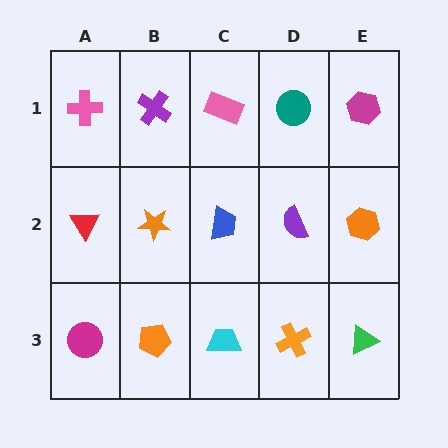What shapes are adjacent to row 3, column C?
A blue trapezoid (row 2, column C), an orange pentagon (row 3, column B), an orange cross (row 3, column D).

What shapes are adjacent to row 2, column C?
A pink rectangle (row 1, column C), a cyan trapezoid (row 3, column C), an orange star (row 2, column B), a purple semicircle (row 2, column D).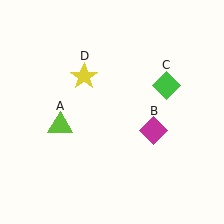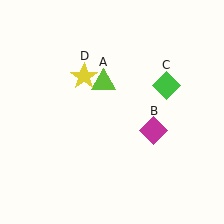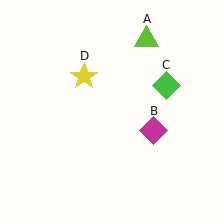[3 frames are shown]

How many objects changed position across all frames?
1 object changed position: lime triangle (object A).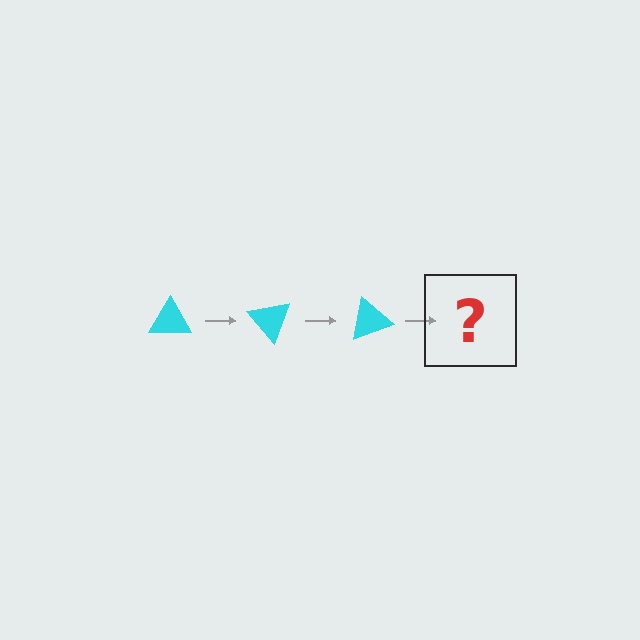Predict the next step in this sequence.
The next step is a cyan triangle rotated 150 degrees.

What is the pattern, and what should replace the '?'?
The pattern is that the triangle rotates 50 degrees each step. The '?' should be a cyan triangle rotated 150 degrees.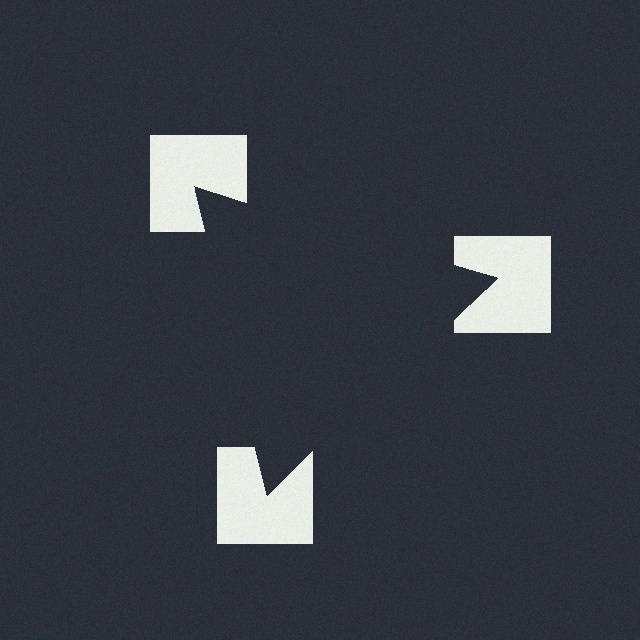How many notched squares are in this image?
There are 3 — one at each vertex of the illusory triangle.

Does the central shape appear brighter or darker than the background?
It typically appears slightly darker than the background, even though no actual brightness change is drawn.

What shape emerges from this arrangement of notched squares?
An illusory triangle — its edges are inferred from the aligned wedge cuts in the notched squares, not physically drawn.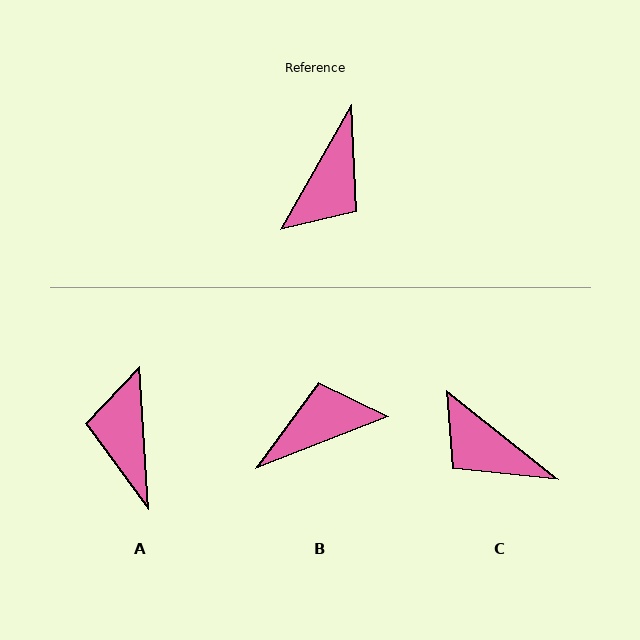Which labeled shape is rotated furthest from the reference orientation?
A, about 146 degrees away.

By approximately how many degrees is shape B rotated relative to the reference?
Approximately 141 degrees counter-clockwise.